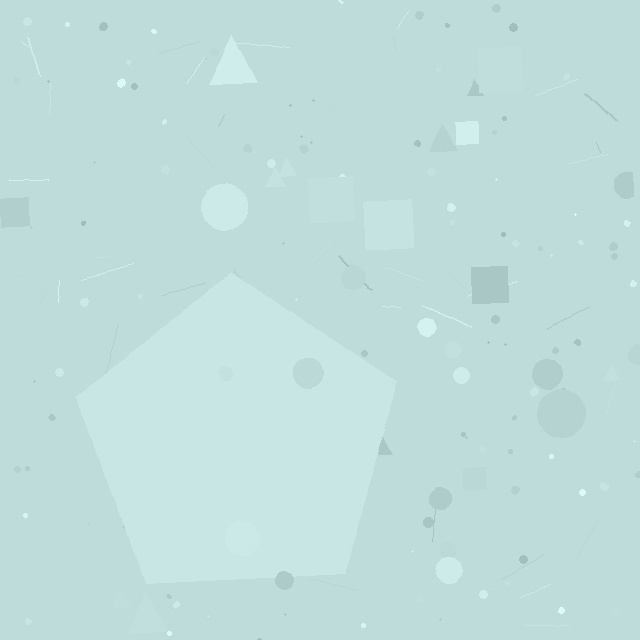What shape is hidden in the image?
A pentagon is hidden in the image.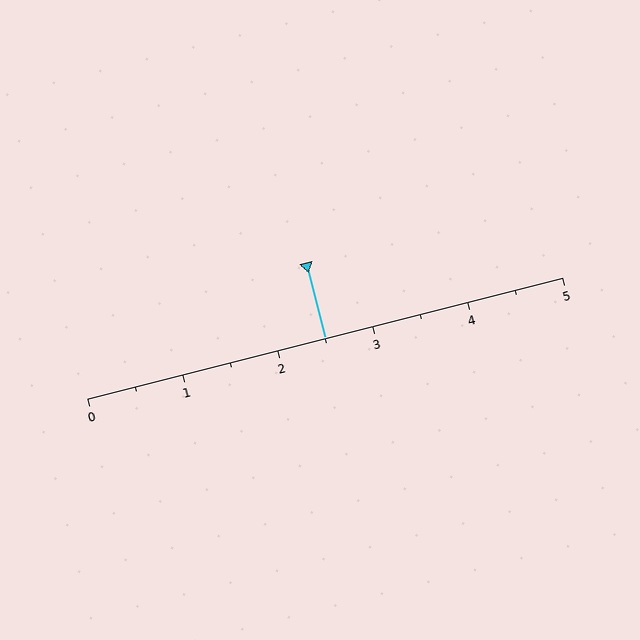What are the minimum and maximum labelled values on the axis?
The axis runs from 0 to 5.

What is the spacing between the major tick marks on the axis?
The major ticks are spaced 1 apart.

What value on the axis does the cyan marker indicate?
The marker indicates approximately 2.5.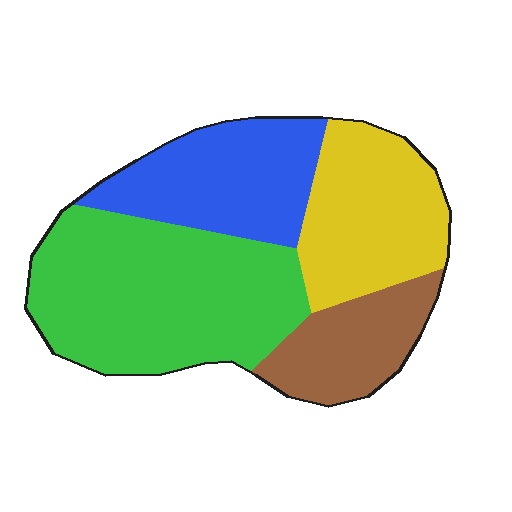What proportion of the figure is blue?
Blue takes up less than a quarter of the figure.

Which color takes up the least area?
Brown, at roughly 15%.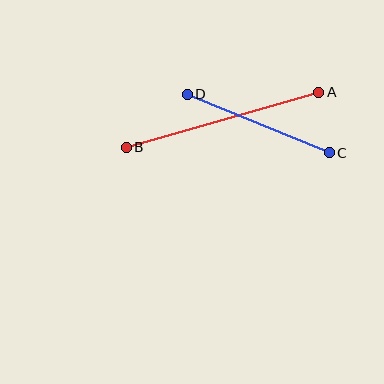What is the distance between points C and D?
The distance is approximately 154 pixels.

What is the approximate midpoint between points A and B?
The midpoint is at approximately (222, 120) pixels.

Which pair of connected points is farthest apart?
Points A and B are farthest apart.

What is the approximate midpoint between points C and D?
The midpoint is at approximately (258, 124) pixels.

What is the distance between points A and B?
The distance is approximately 200 pixels.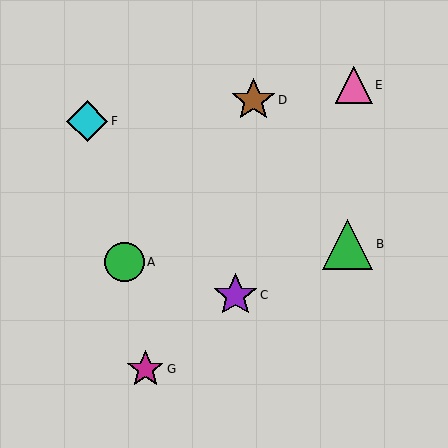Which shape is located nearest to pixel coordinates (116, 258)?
The green circle (labeled A) at (124, 262) is nearest to that location.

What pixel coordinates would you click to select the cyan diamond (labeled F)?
Click at (87, 121) to select the cyan diamond F.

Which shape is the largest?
The green triangle (labeled B) is the largest.